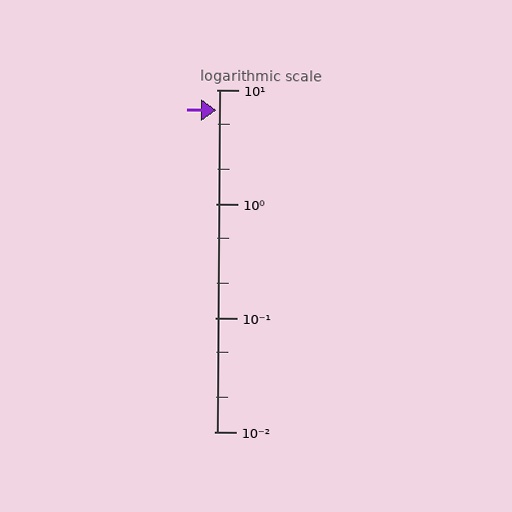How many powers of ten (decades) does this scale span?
The scale spans 3 decades, from 0.01 to 10.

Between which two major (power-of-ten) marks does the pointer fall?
The pointer is between 1 and 10.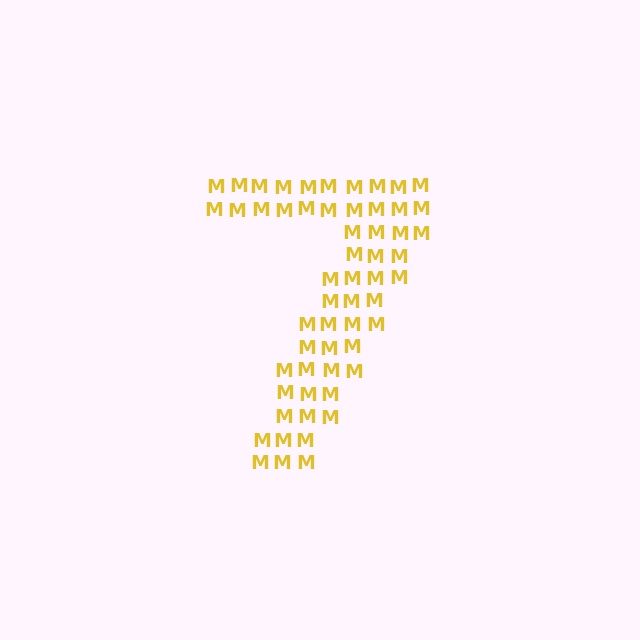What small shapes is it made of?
It is made of small letter M's.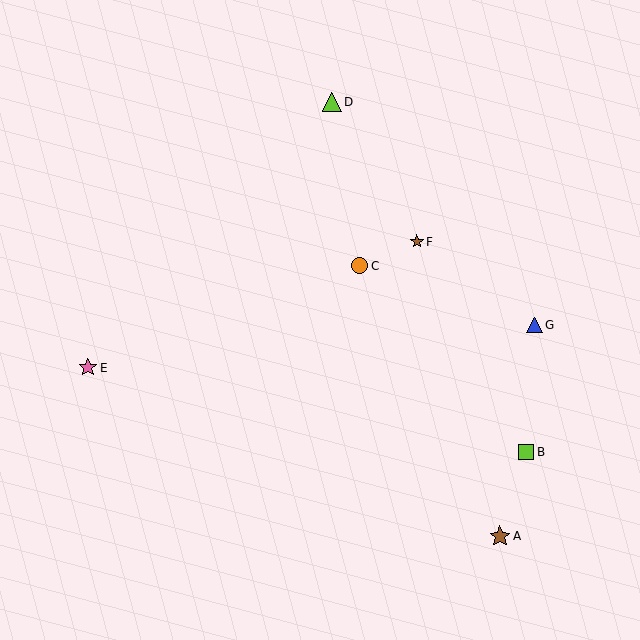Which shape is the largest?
The brown star (labeled A) is the largest.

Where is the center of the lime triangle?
The center of the lime triangle is at (332, 102).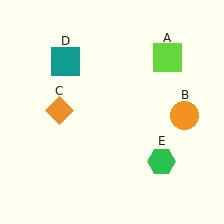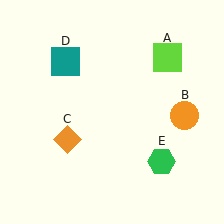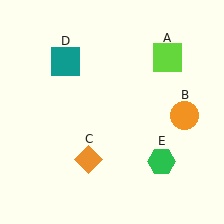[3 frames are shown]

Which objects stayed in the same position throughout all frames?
Lime square (object A) and orange circle (object B) and teal square (object D) and green hexagon (object E) remained stationary.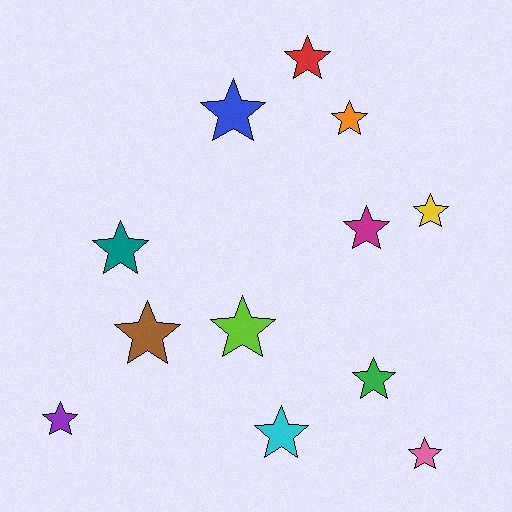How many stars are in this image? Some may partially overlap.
There are 12 stars.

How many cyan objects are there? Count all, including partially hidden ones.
There is 1 cyan object.